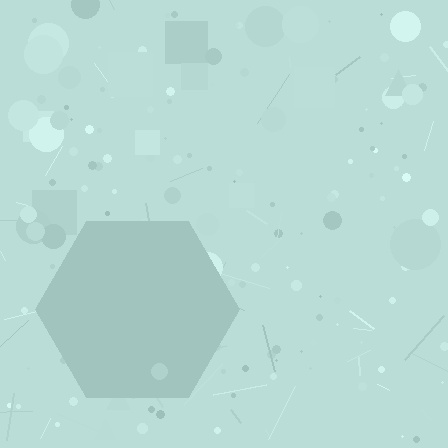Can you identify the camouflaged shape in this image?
The camouflaged shape is a hexagon.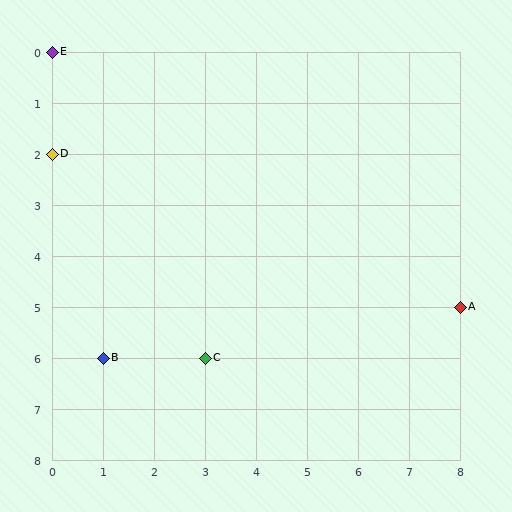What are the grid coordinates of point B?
Point B is at grid coordinates (1, 6).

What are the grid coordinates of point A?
Point A is at grid coordinates (8, 5).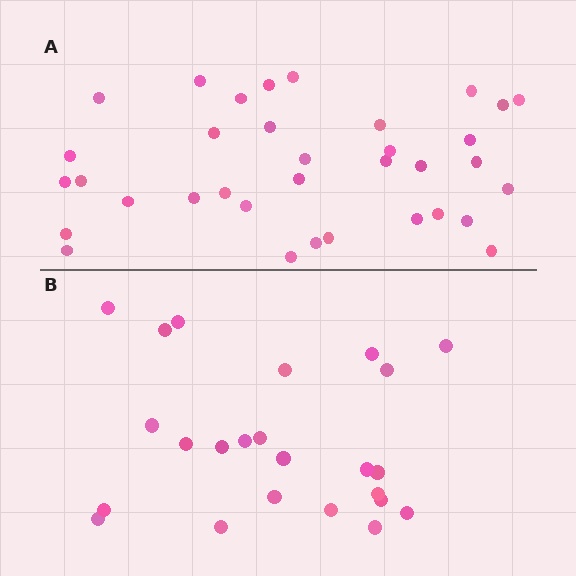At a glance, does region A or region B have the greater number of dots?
Region A (the top region) has more dots.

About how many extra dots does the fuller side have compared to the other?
Region A has roughly 12 or so more dots than region B.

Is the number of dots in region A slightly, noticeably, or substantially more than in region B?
Region A has substantially more. The ratio is roughly 1.5 to 1.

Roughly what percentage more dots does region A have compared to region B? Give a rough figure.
About 45% more.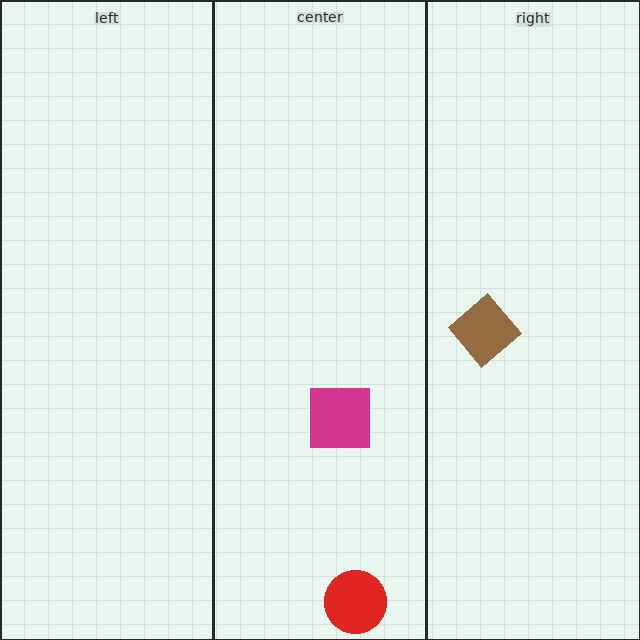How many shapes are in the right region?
1.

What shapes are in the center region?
The magenta square, the red circle.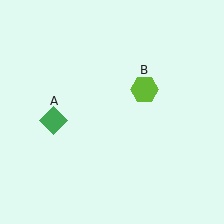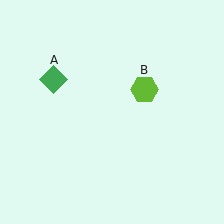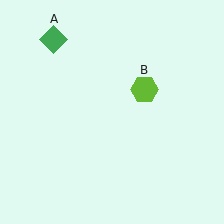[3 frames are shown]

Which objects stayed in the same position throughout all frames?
Lime hexagon (object B) remained stationary.